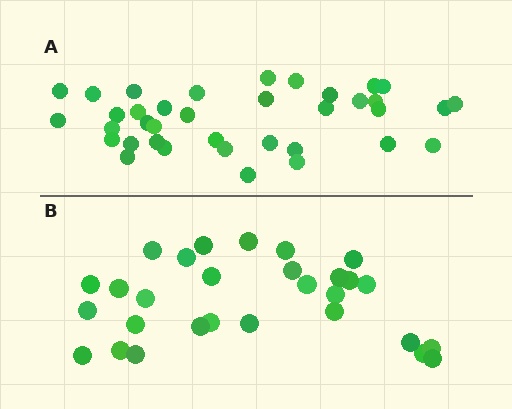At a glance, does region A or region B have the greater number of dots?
Region A (the top region) has more dots.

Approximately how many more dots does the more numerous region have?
Region A has roughly 8 or so more dots than region B.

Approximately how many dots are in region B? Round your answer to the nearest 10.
About 30 dots. (The exact count is 29, which rounds to 30.)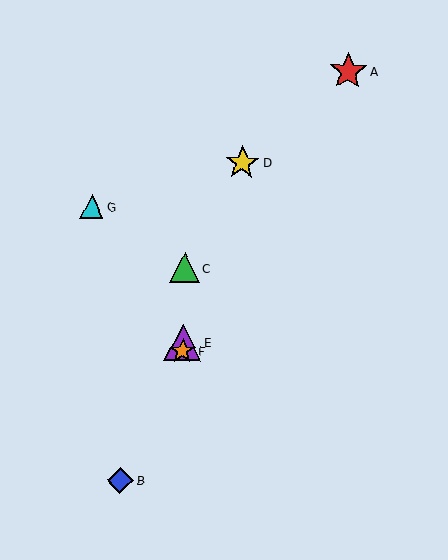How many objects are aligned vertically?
3 objects (C, E, F) are aligned vertically.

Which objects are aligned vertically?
Objects C, E, F are aligned vertically.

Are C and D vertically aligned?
No, C is at x≈184 and D is at x≈242.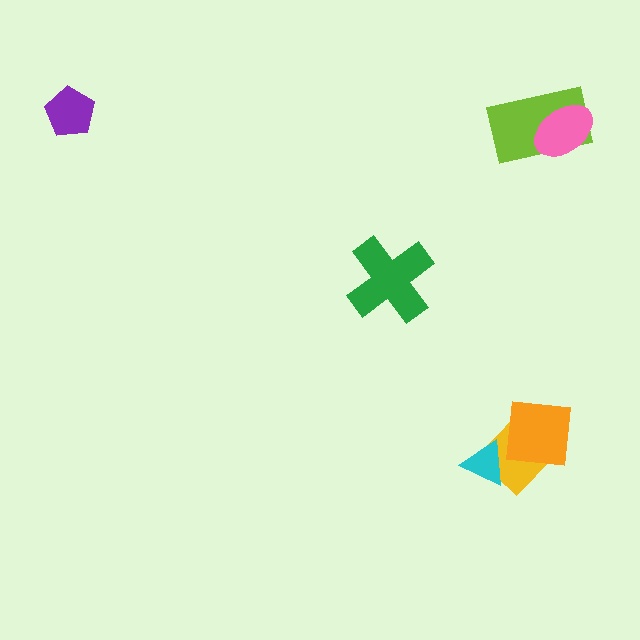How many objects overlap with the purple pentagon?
0 objects overlap with the purple pentagon.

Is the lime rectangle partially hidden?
Yes, it is partially covered by another shape.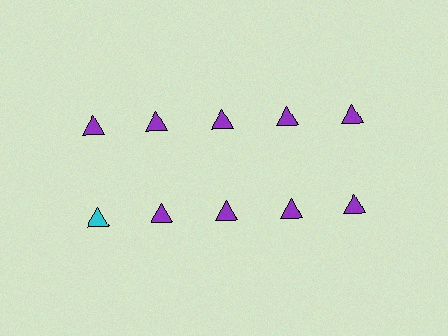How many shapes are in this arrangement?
There are 10 shapes arranged in a grid pattern.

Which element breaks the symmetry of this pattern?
The cyan triangle in the second row, leftmost column breaks the symmetry. All other shapes are purple triangles.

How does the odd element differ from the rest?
It has a different color: cyan instead of purple.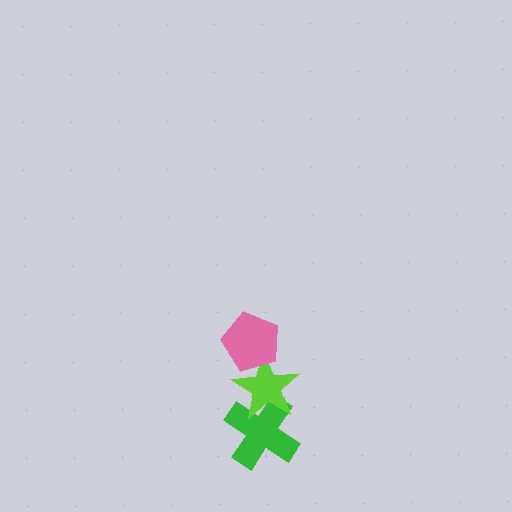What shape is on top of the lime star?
The pink pentagon is on top of the lime star.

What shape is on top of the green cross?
The lime star is on top of the green cross.